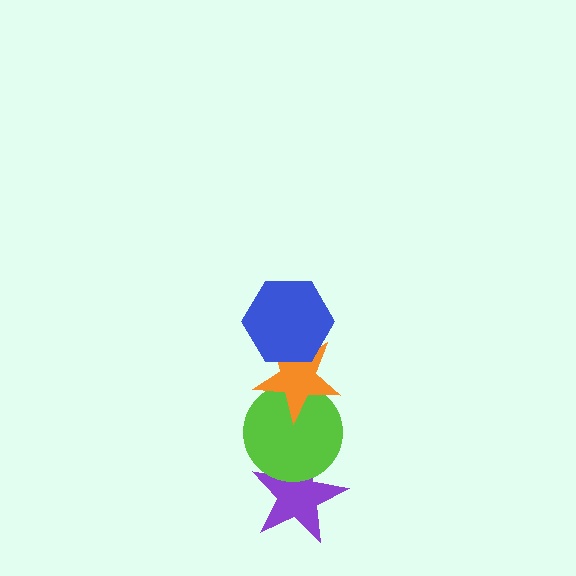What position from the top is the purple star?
The purple star is 4th from the top.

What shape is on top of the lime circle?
The orange star is on top of the lime circle.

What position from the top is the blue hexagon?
The blue hexagon is 1st from the top.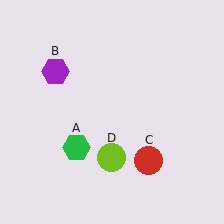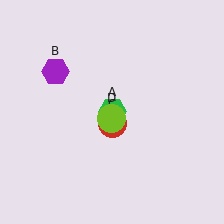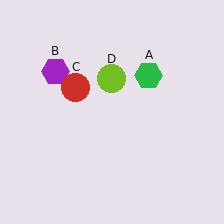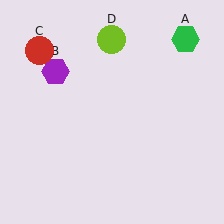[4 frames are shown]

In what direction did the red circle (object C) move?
The red circle (object C) moved up and to the left.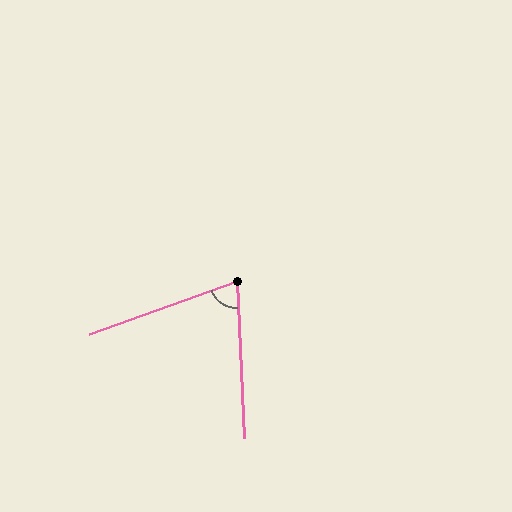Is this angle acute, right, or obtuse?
It is acute.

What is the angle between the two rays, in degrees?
Approximately 73 degrees.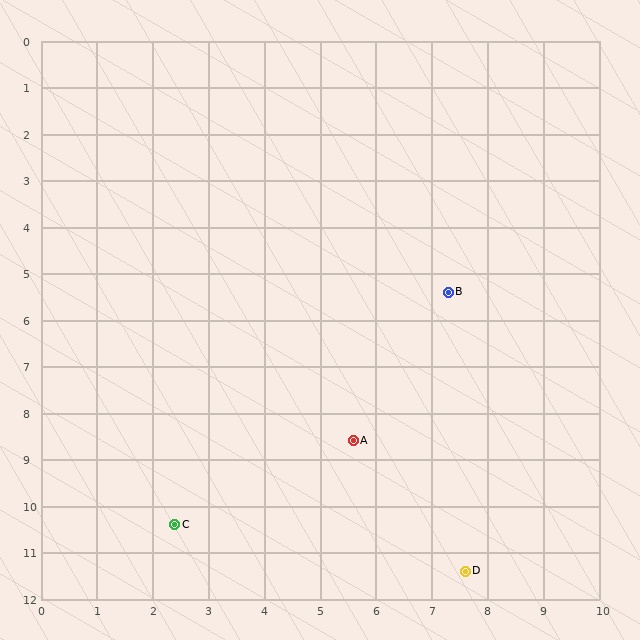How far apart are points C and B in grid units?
Points C and B are about 7.0 grid units apart.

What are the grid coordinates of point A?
Point A is at approximately (5.6, 8.6).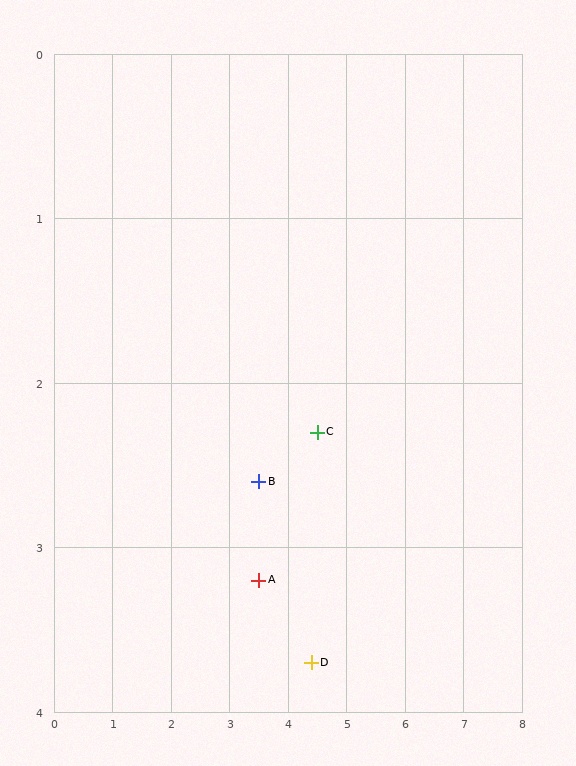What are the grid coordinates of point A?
Point A is at approximately (3.5, 3.2).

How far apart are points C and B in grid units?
Points C and B are about 1.0 grid units apart.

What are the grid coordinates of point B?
Point B is at approximately (3.5, 2.6).